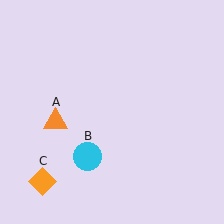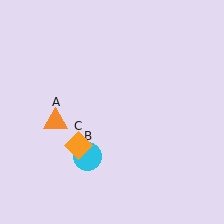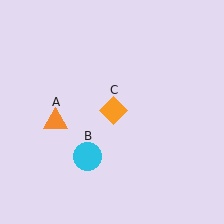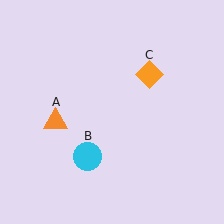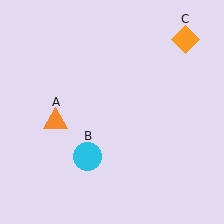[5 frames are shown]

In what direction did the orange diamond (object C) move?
The orange diamond (object C) moved up and to the right.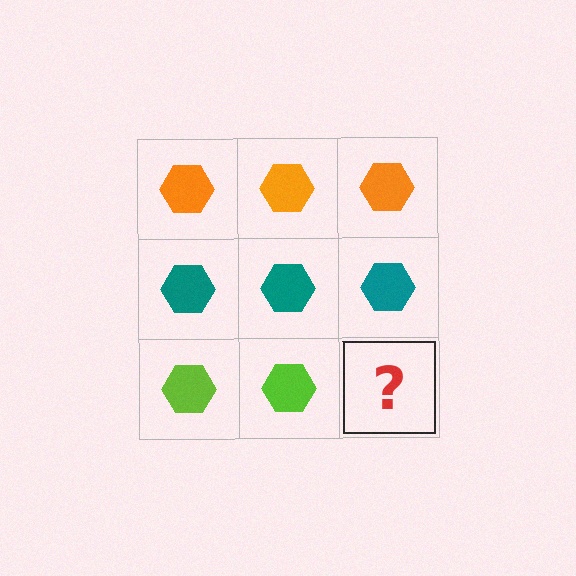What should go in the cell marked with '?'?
The missing cell should contain a lime hexagon.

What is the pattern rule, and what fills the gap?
The rule is that each row has a consistent color. The gap should be filled with a lime hexagon.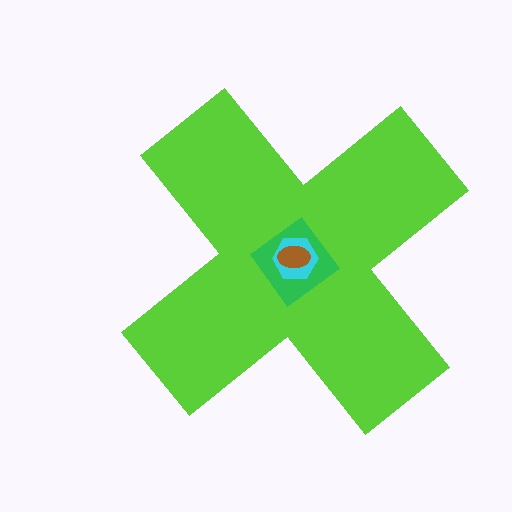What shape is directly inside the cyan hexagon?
The brown ellipse.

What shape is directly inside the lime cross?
The green diamond.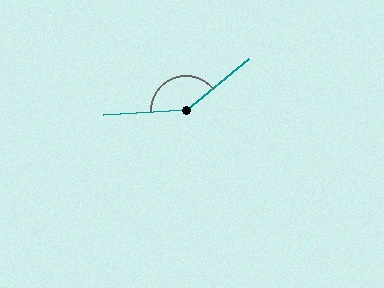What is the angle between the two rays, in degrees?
Approximately 145 degrees.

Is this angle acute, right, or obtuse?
It is obtuse.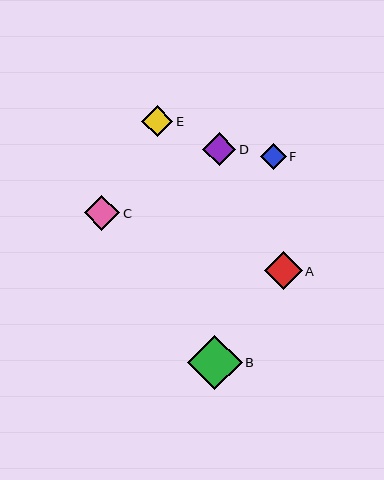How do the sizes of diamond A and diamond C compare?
Diamond A and diamond C are approximately the same size.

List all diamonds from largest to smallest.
From largest to smallest: B, A, C, D, E, F.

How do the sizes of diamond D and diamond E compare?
Diamond D and diamond E are approximately the same size.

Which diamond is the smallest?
Diamond F is the smallest with a size of approximately 26 pixels.